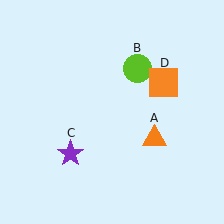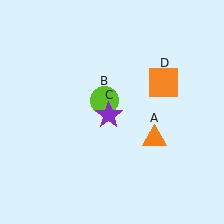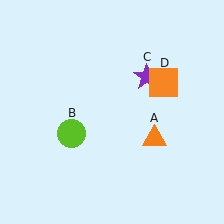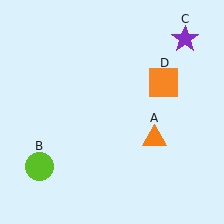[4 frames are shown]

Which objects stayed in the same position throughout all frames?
Orange triangle (object A) and orange square (object D) remained stationary.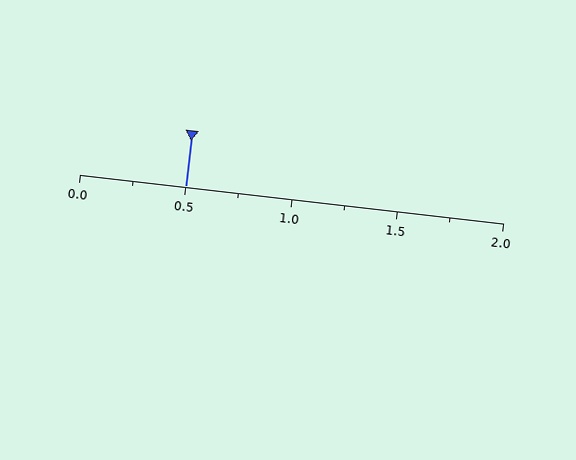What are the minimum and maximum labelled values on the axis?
The axis runs from 0.0 to 2.0.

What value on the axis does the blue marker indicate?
The marker indicates approximately 0.5.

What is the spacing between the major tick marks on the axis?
The major ticks are spaced 0.5 apart.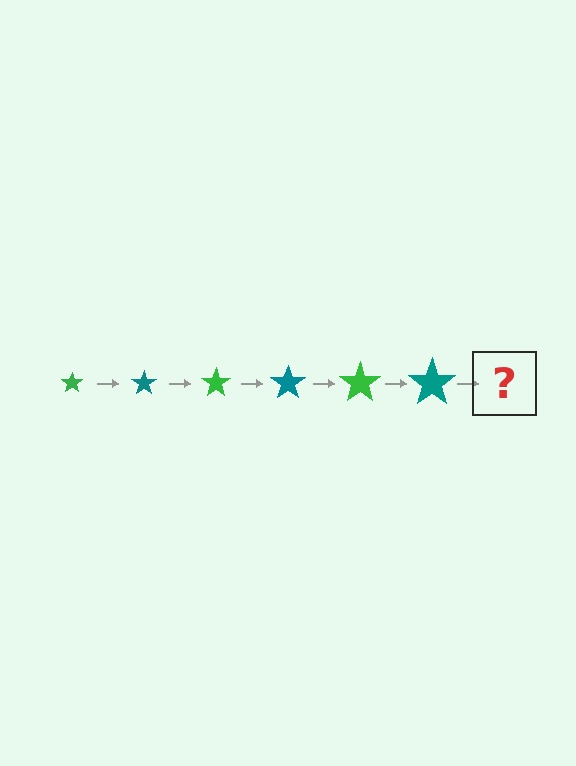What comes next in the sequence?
The next element should be a green star, larger than the previous one.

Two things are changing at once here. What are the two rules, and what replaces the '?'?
The two rules are that the star grows larger each step and the color cycles through green and teal. The '?' should be a green star, larger than the previous one.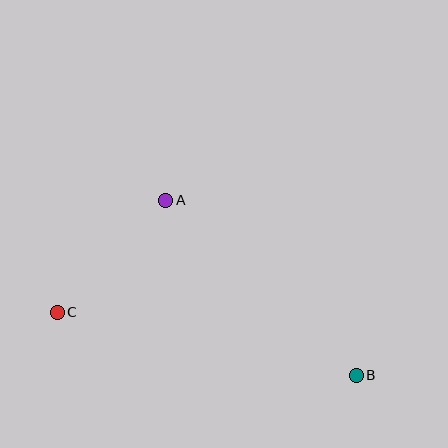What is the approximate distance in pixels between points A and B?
The distance between A and B is approximately 259 pixels.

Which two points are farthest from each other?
Points B and C are farthest from each other.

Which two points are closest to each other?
Points A and C are closest to each other.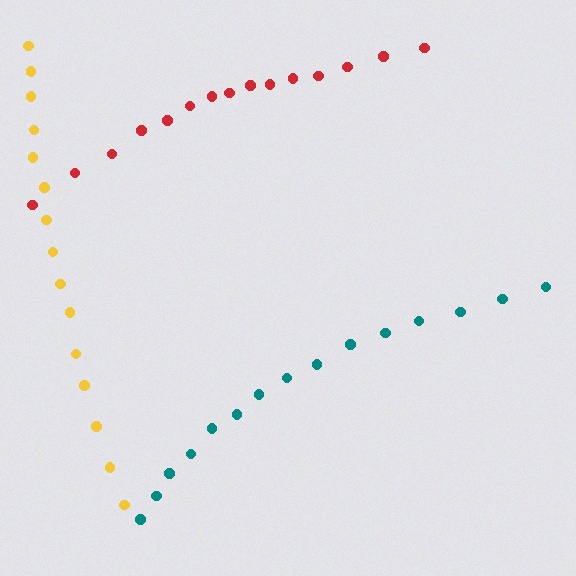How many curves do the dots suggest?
There are 3 distinct paths.